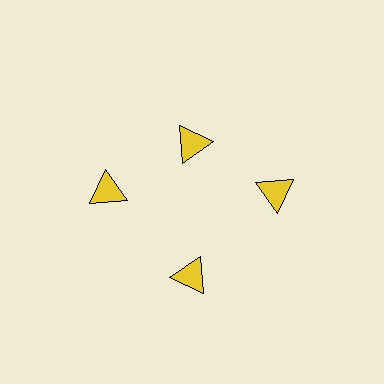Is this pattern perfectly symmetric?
No. The 4 yellow triangles are arranged in a ring, but one element near the 12 o'clock position is pulled inward toward the center, breaking the 4-fold rotational symmetry.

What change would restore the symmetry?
The symmetry would be restored by moving it outward, back onto the ring so that all 4 triangles sit at equal angles and equal distance from the center.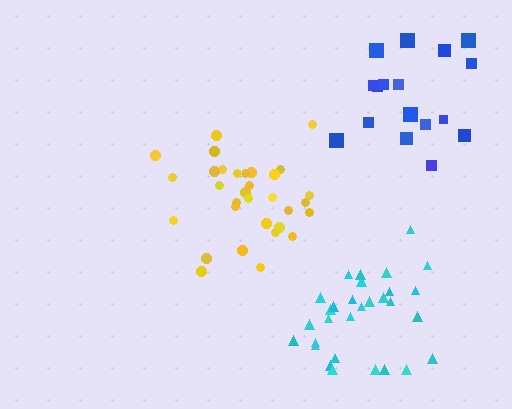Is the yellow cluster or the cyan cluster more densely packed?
Yellow.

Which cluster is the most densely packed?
Yellow.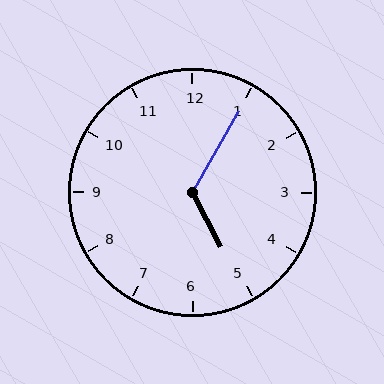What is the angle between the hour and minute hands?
Approximately 122 degrees.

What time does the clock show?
5:05.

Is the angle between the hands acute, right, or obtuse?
It is obtuse.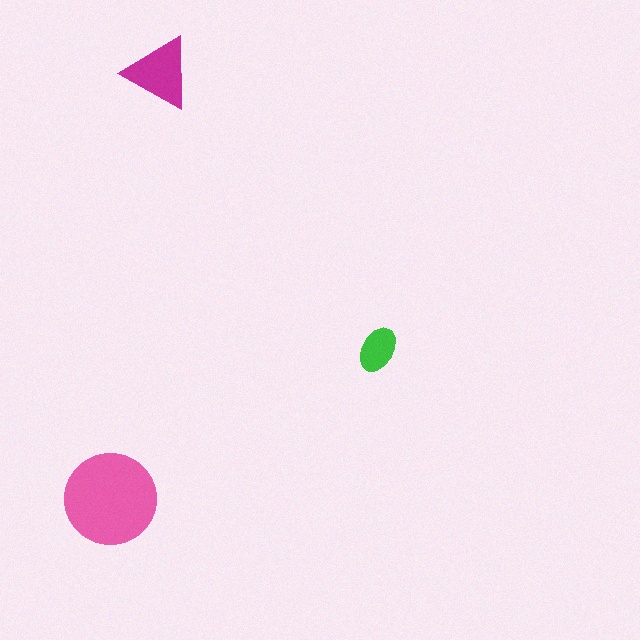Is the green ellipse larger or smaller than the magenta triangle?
Smaller.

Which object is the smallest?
The green ellipse.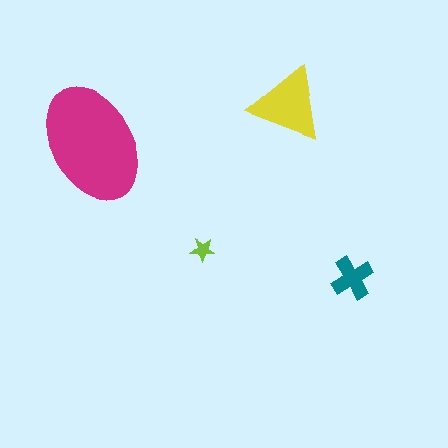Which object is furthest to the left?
The magenta ellipse is leftmost.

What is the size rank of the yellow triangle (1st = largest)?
2nd.